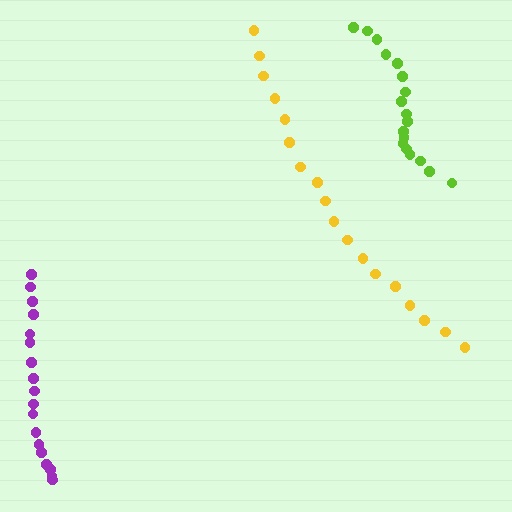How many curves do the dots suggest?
There are 3 distinct paths.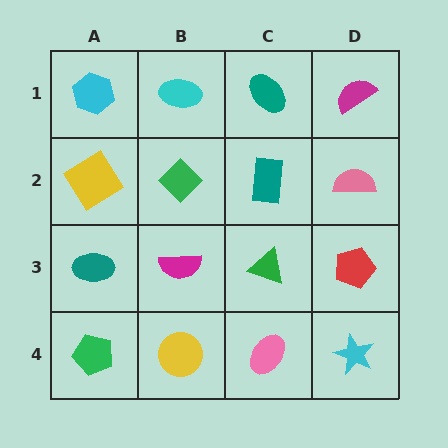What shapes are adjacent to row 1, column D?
A pink semicircle (row 2, column D), a teal ellipse (row 1, column C).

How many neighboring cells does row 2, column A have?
3.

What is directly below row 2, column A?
A teal ellipse.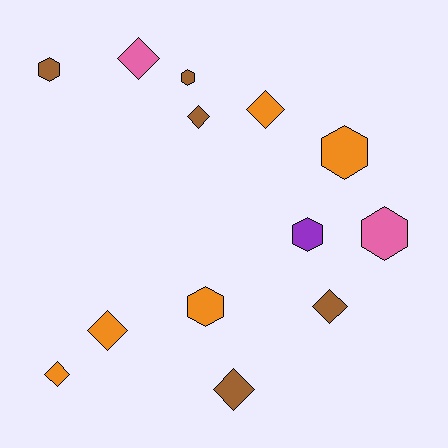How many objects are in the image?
There are 13 objects.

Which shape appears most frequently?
Diamond, with 7 objects.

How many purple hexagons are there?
There is 1 purple hexagon.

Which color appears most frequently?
Brown, with 5 objects.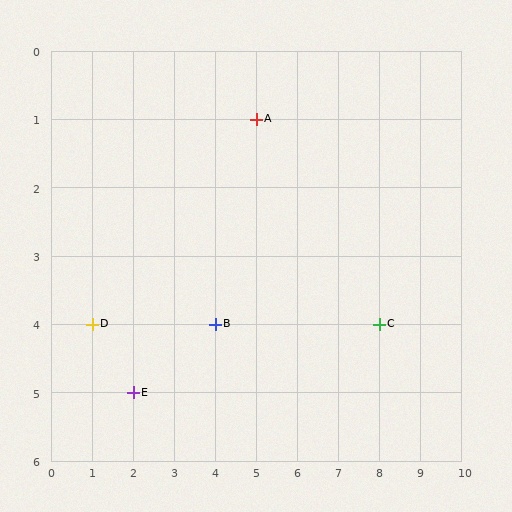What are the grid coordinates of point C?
Point C is at grid coordinates (8, 4).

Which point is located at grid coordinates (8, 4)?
Point C is at (8, 4).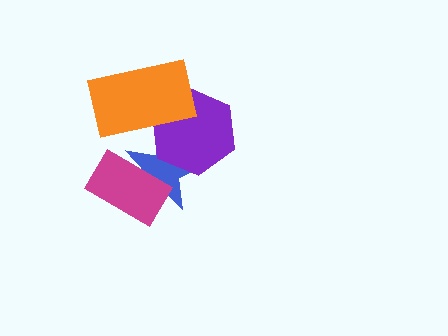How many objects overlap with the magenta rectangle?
1 object overlaps with the magenta rectangle.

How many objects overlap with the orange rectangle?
2 objects overlap with the orange rectangle.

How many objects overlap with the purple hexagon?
2 objects overlap with the purple hexagon.